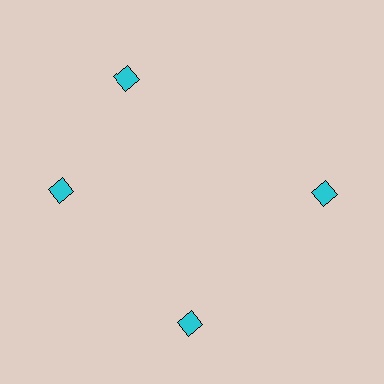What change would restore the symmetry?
The symmetry would be restored by rotating it back into even spacing with its neighbors so that all 4 diamonds sit at equal angles and equal distance from the center.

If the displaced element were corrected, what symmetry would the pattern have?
It would have 4-fold rotational symmetry — the pattern would map onto itself every 90 degrees.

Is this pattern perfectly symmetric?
No. The 4 cyan diamonds are arranged in a ring, but one element near the 12 o'clock position is rotated out of alignment along the ring, breaking the 4-fold rotational symmetry.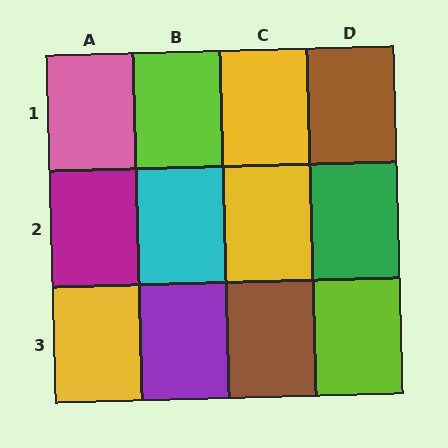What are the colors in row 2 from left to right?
Magenta, cyan, yellow, green.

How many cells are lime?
2 cells are lime.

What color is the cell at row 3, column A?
Yellow.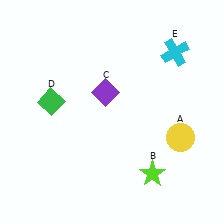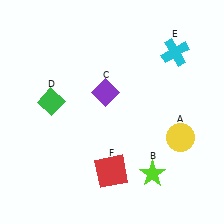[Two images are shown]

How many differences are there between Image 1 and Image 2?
There is 1 difference between the two images.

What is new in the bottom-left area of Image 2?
A red square (F) was added in the bottom-left area of Image 2.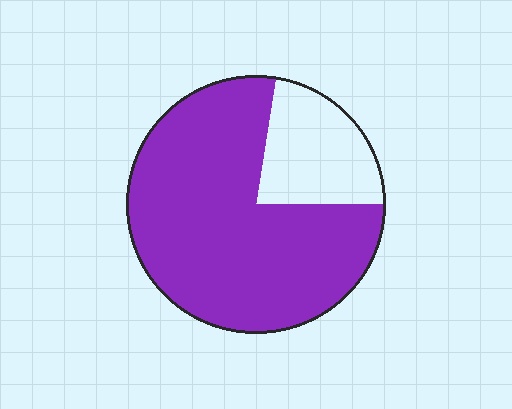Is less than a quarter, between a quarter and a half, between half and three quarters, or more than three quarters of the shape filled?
More than three quarters.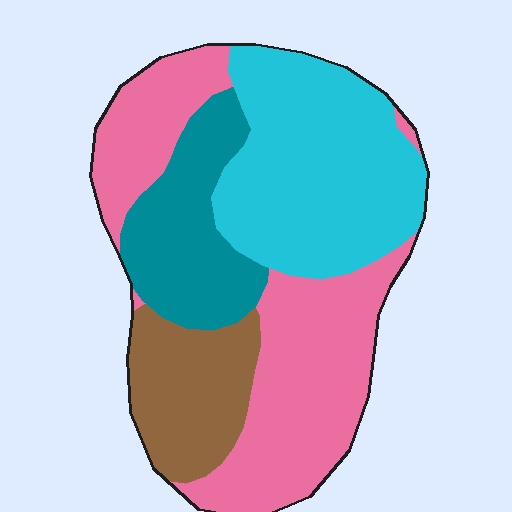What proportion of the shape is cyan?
Cyan takes up between a sixth and a third of the shape.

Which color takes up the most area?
Pink, at roughly 35%.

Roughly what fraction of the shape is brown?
Brown covers 15% of the shape.